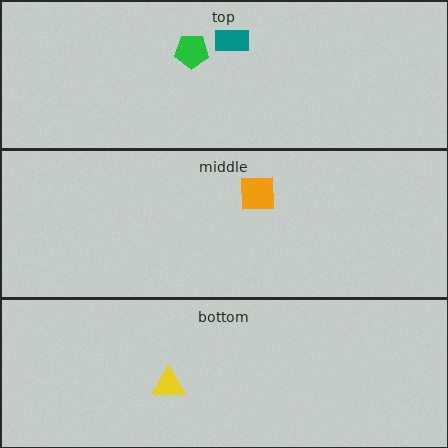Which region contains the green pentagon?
The top region.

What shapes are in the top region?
The teal rectangle, the green pentagon.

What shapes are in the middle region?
The orange square.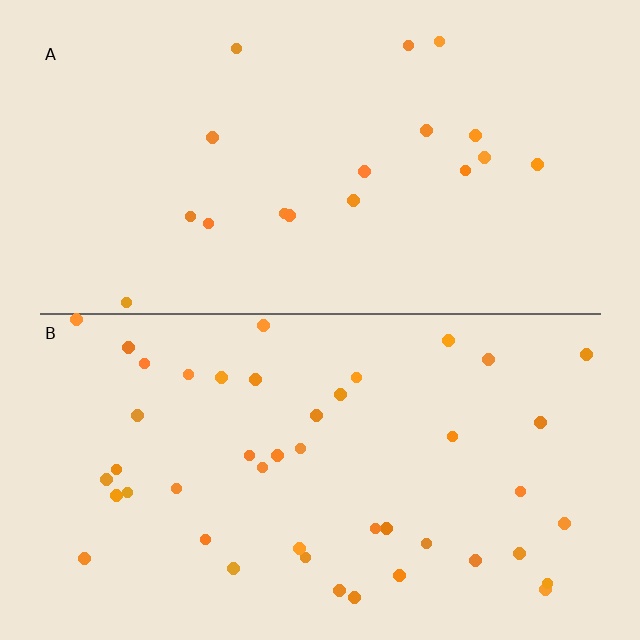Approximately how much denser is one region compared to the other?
Approximately 2.5× — region B over region A.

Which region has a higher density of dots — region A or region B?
B (the bottom).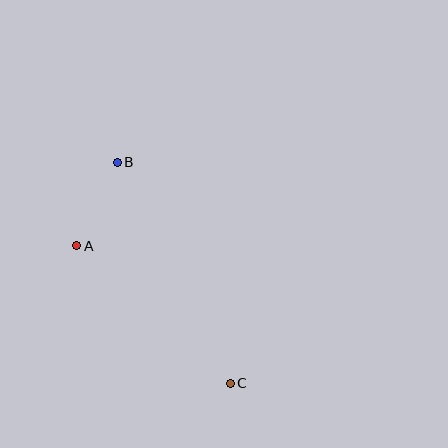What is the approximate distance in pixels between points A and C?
The distance between A and C is approximately 206 pixels.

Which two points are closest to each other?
Points A and B are closest to each other.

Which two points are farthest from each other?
Points B and C are farthest from each other.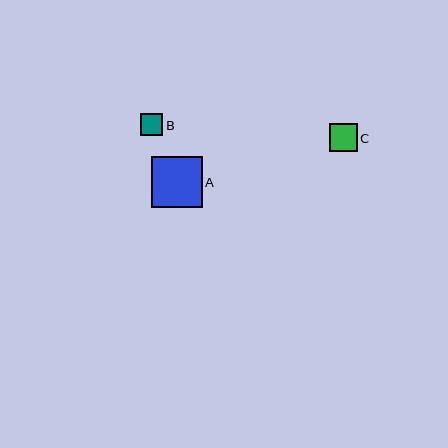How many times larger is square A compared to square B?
Square A is approximately 2.3 times the size of square B.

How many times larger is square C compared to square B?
Square C is approximately 1.3 times the size of square B.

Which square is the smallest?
Square B is the smallest with a size of approximately 22 pixels.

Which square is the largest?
Square A is the largest with a size of approximately 51 pixels.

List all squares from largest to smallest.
From largest to smallest: A, C, B.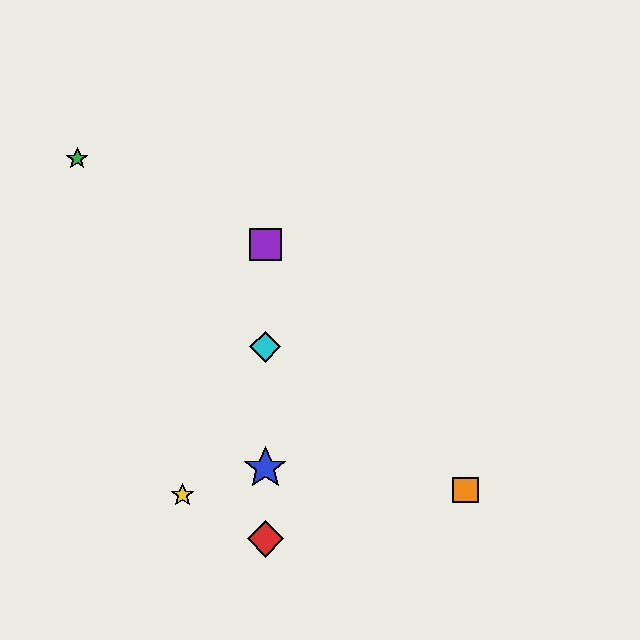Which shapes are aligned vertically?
The red diamond, the blue star, the purple square, the cyan diamond are aligned vertically.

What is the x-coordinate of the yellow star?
The yellow star is at x≈182.